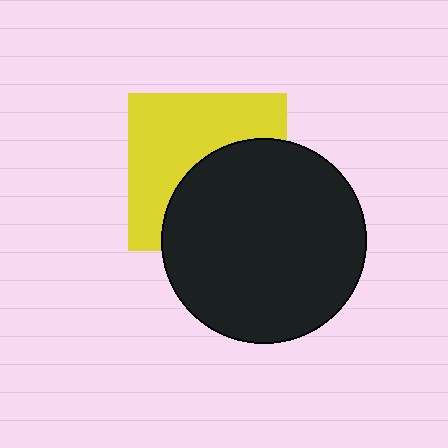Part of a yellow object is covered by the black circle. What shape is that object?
It is a square.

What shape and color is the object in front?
The object in front is a black circle.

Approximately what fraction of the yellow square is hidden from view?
Roughly 48% of the yellow square is hidden behind the black circle.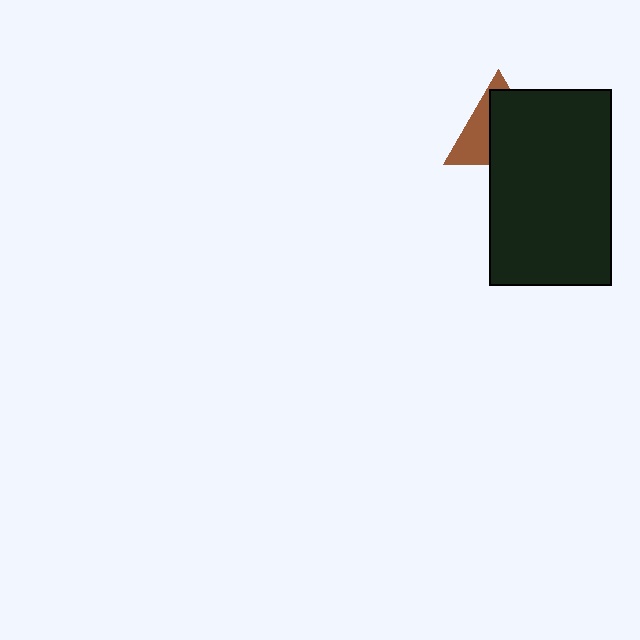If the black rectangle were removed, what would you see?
You would see the complete brown triangle.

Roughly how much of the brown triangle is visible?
A small part of it is visible (roughly 40%).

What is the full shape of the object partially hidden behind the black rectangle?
The partially hidden object is a brown triangle.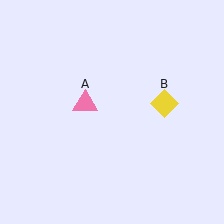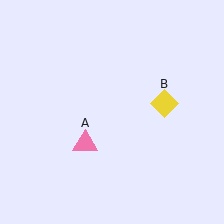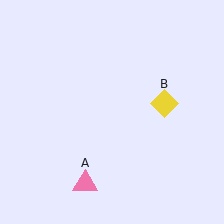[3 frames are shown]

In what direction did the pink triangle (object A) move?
The pink triangle (object A) moved down.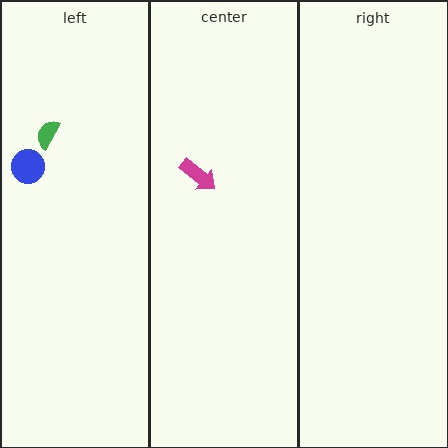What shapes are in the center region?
The magenta arrow.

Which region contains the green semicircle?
The left region.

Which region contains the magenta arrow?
The center region.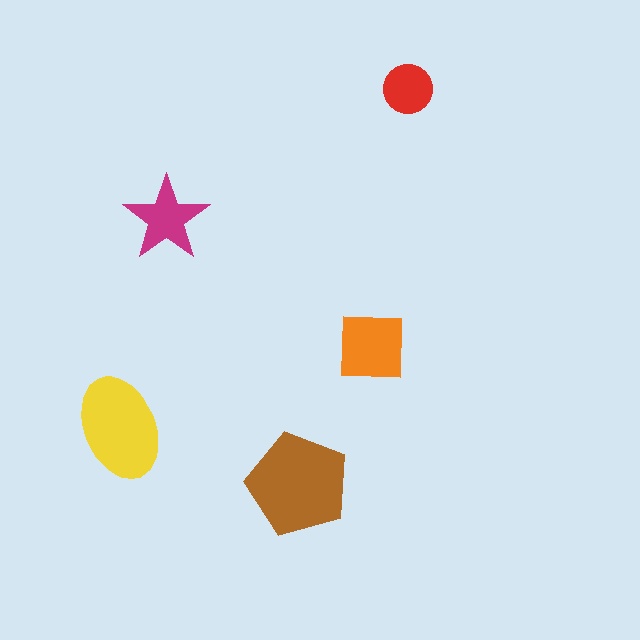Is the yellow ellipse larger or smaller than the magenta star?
Larger.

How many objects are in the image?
There are 5 objects in the image.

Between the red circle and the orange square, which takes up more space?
The orange square.